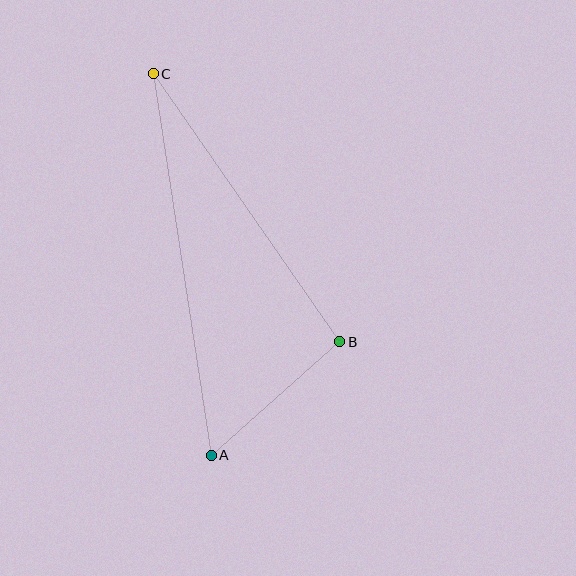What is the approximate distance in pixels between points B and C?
The distance between B and C is approximately 326 pixels.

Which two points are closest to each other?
Points A and B are closest to each other.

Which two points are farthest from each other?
Points A and C are farthest from each other.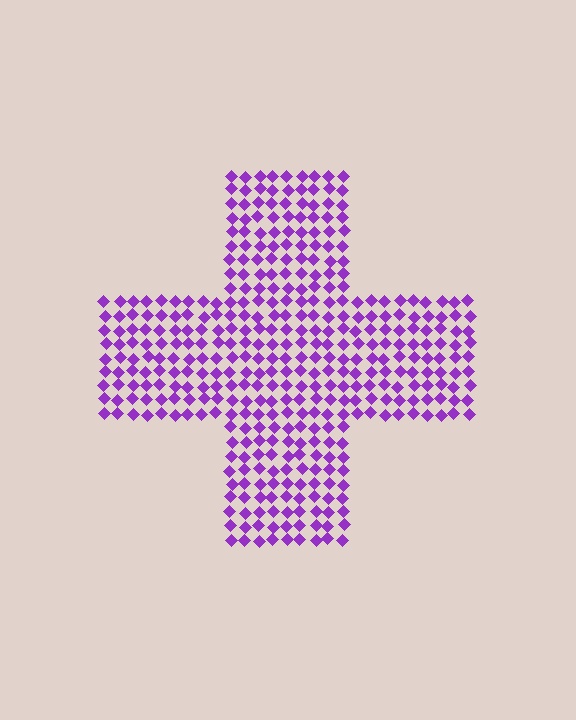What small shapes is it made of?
It is made of small diamonds.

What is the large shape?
The large shape is a cross.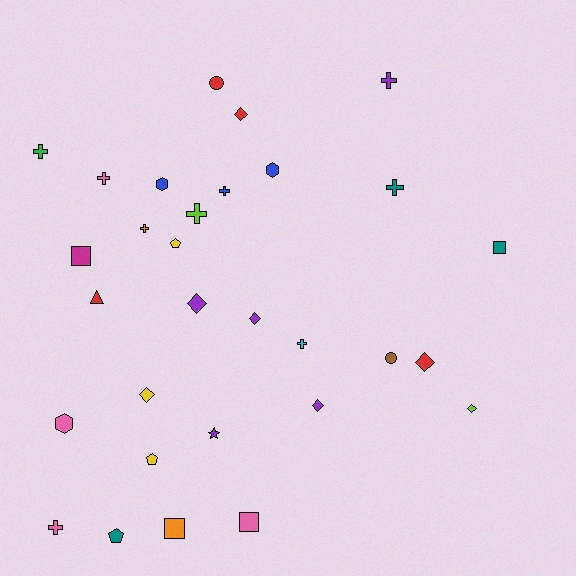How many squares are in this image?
There are 4 squares.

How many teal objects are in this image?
There are 3 teal objects.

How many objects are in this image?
There are 30 objects.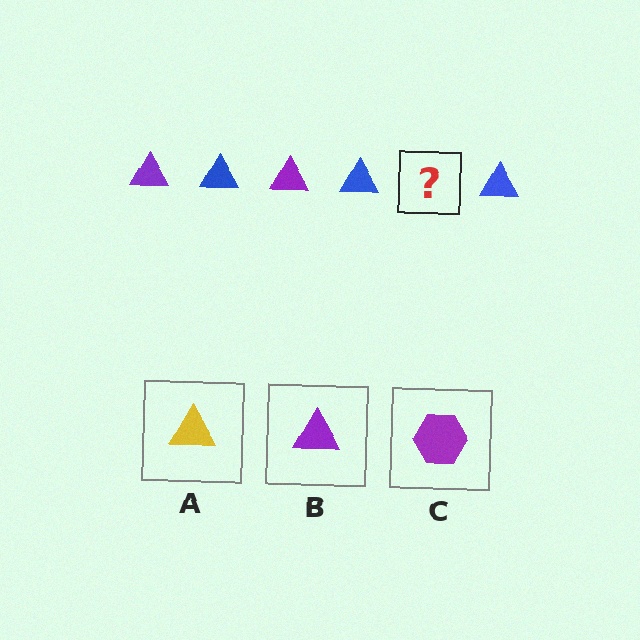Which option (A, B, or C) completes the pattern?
B.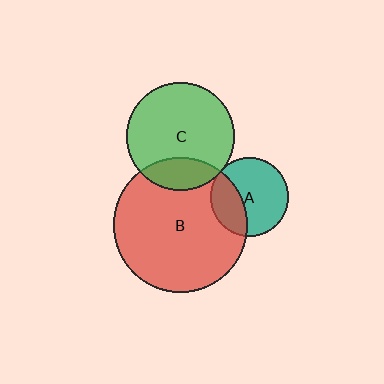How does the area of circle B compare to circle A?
Approximately 2.9 times.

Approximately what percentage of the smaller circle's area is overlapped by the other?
Approximately 5%.